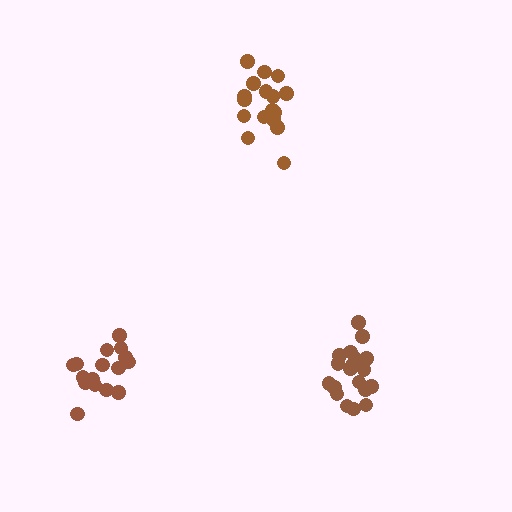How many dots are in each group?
Group 1: 19 dots, Group 2: 17 dots, Group 3: 16 dots (52 total).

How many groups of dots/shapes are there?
There are 3 groups.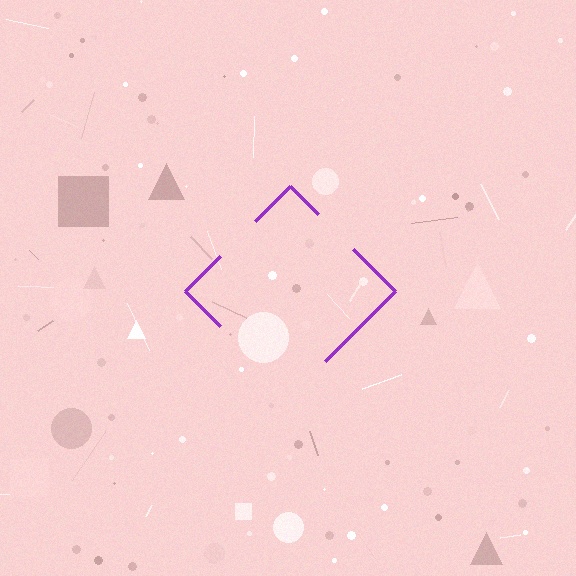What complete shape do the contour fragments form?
The contour fragments form a diamond.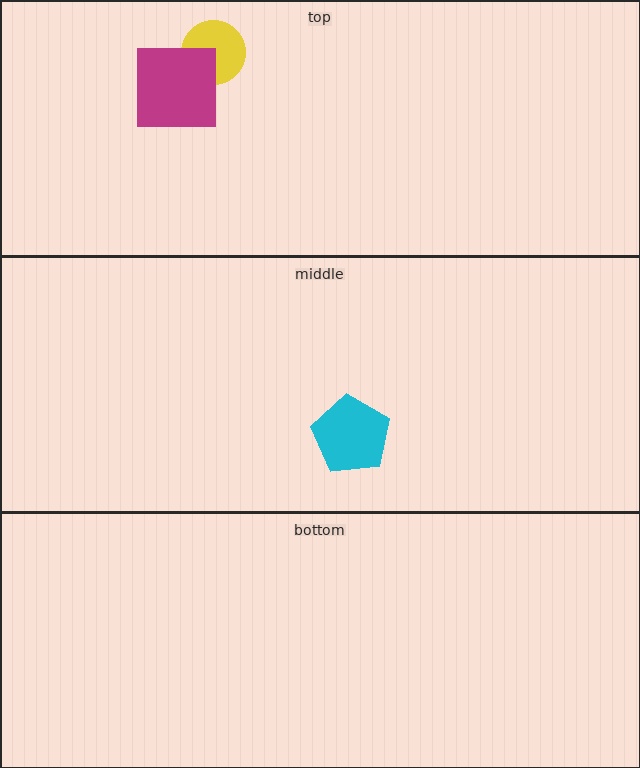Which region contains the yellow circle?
The top region.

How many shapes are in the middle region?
1.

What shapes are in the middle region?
The cyan pentagon.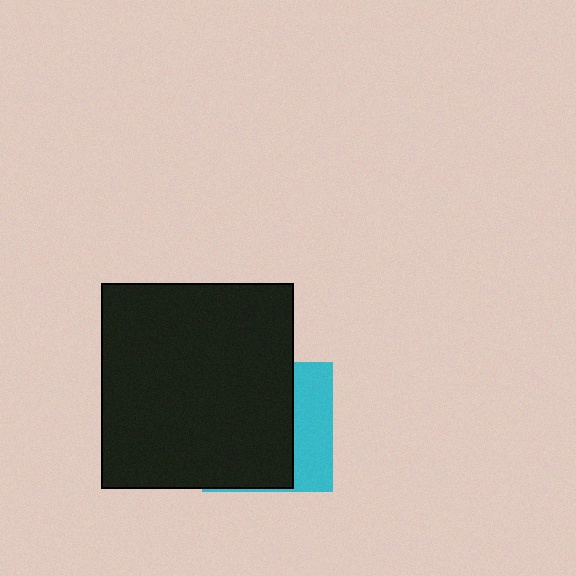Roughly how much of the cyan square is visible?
A small part of it is visible (roughly 31%).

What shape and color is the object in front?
The object in front is a black rectangle.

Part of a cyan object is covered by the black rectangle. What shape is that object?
It is a square.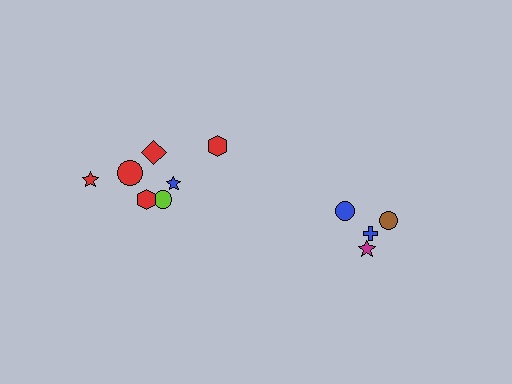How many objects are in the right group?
There are 4 objects.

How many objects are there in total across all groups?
There are 11 objects.